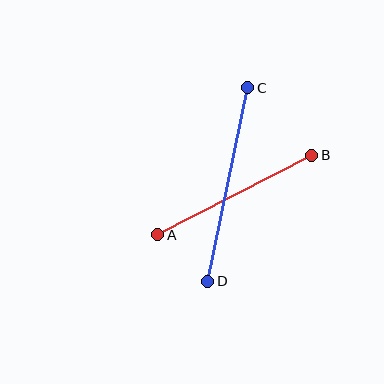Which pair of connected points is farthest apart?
Points C and D are farthest apart.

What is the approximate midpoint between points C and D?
The midpoint is at approximately (228, 185) pixels.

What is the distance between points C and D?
The distance is approximately 197 pixels.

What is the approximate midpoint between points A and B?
The midpoint is at approximately (235, 195) pixels.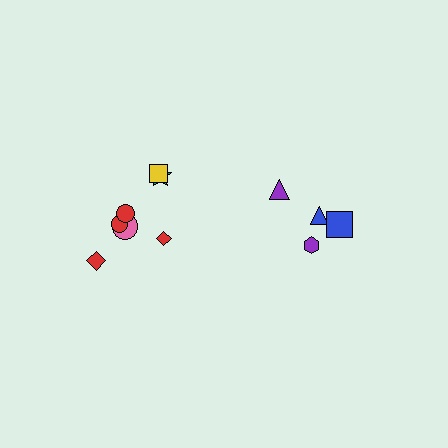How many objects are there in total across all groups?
There are 11 objects.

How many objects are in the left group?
There are 7 objects.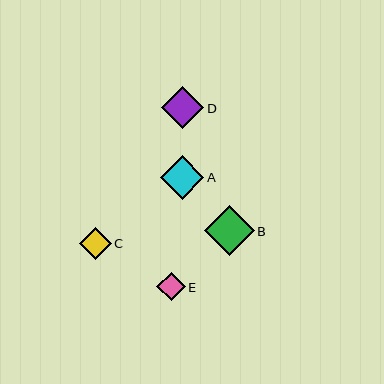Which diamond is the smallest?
Diamond E is the smallest with a size of approximately 28 pixels.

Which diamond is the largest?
Diamond B is the largest with a size of approximately 50 pixels.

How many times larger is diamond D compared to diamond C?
Diamond D is approximately 1.3 times the size of diamond C.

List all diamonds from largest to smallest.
From largest to smallest: B, A, D, C, E.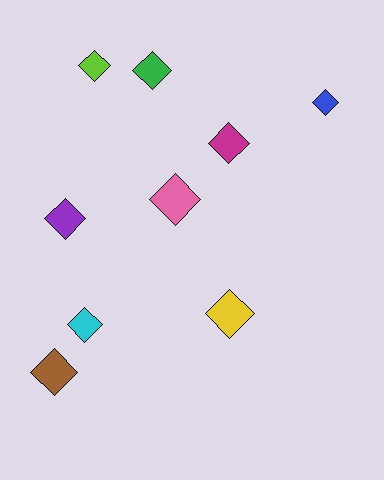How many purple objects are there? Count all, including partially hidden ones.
There is 1 purple object.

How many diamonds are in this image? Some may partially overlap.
There are 9 diamonds.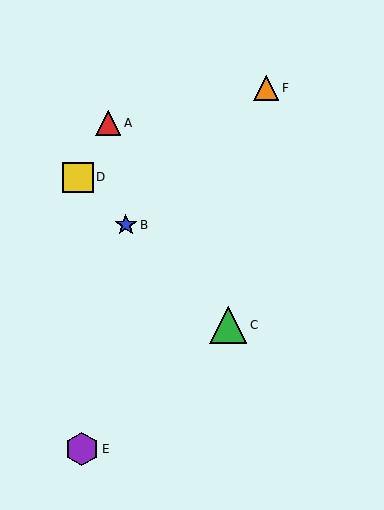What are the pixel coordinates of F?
Object F is at (266, 88).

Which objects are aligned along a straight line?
Objects B, C, D are aligned along a straight line.